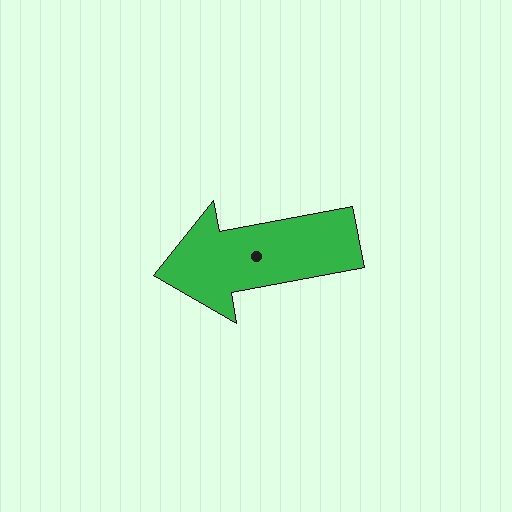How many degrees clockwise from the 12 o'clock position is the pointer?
Approximately 259 degrees.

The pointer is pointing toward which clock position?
Roughly 9 o'clock.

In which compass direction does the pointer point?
West.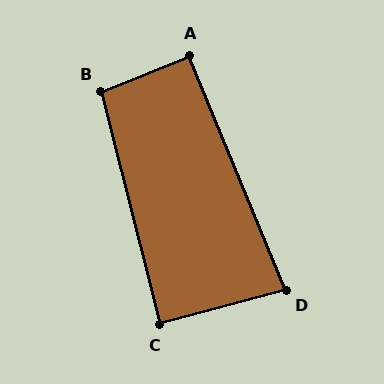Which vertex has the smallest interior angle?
D, at approximately 83 degrees.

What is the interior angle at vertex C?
Approximately 89 degrees (approximately right).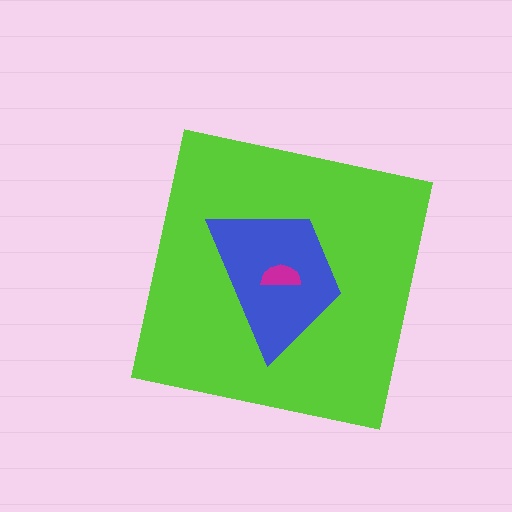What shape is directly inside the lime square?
The blue trapezoid.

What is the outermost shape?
The lime square.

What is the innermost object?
The magenta semicircle.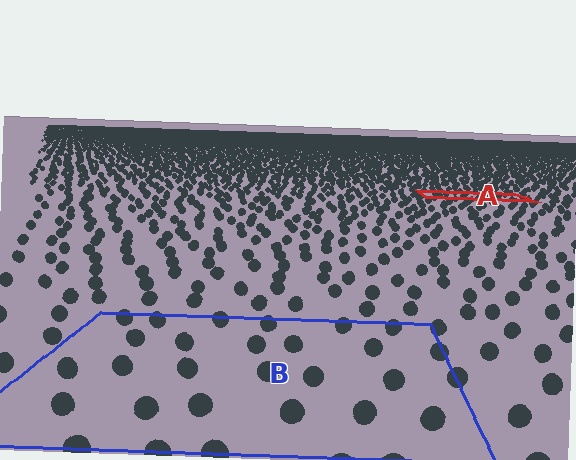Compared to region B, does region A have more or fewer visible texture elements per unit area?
Region A has more texture elements per unit area — they are packed more densely because it is farther away.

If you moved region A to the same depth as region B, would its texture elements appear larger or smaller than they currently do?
They would appear larger. At a closer depth, the same texture elements are projected at a bigger on-screen size.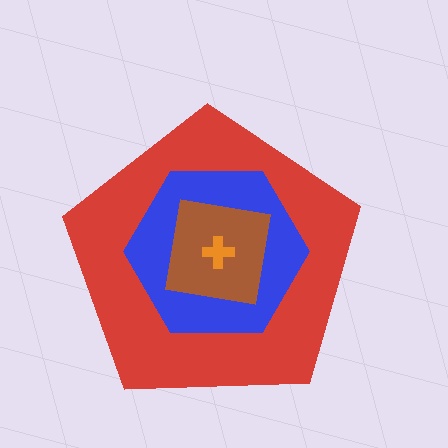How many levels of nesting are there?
4.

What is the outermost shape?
The red pentagon.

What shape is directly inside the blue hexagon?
The brown square.